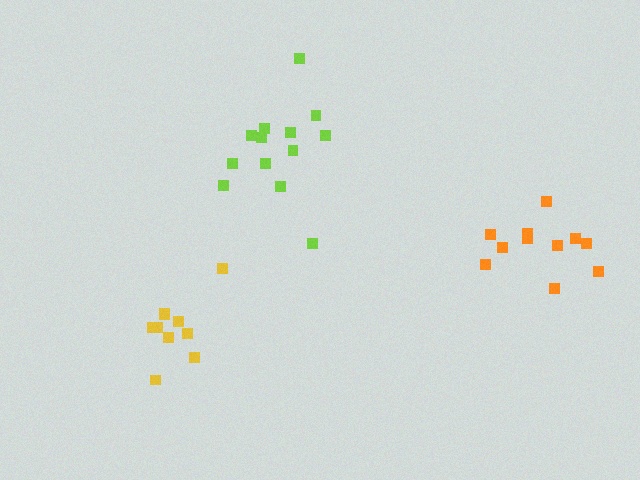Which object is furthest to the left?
The yellow cluster is leftmost.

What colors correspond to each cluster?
The clusters are colored: yellow, orange, lime.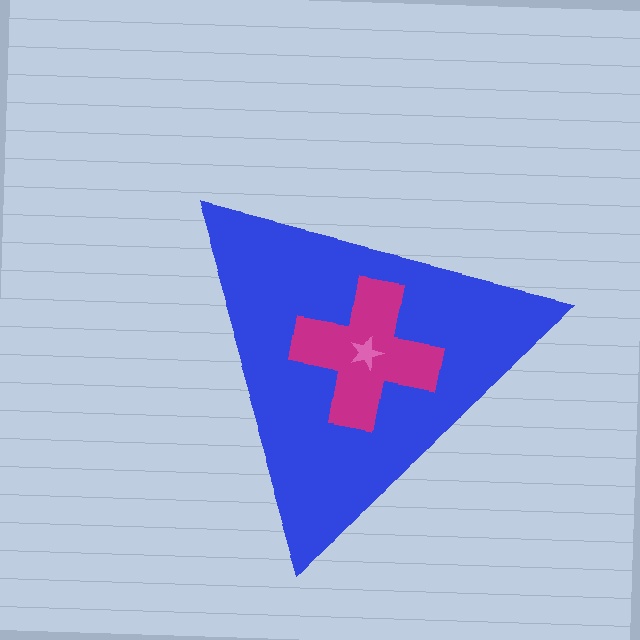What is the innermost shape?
The pink star.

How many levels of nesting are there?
3.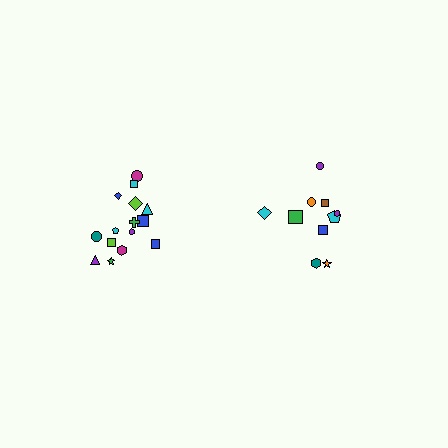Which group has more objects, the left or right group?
The left group.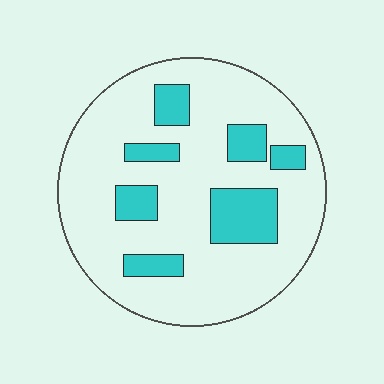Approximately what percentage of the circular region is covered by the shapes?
Approximately 20%.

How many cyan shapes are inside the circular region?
7.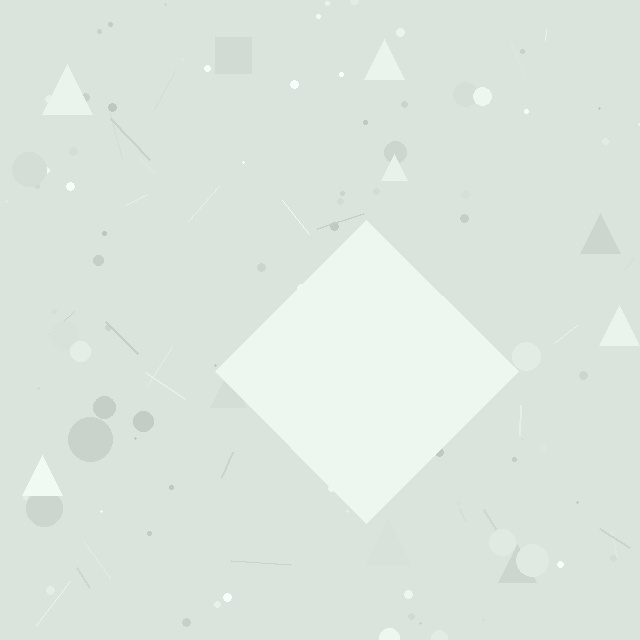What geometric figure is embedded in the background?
A diamond is embedded in the background.